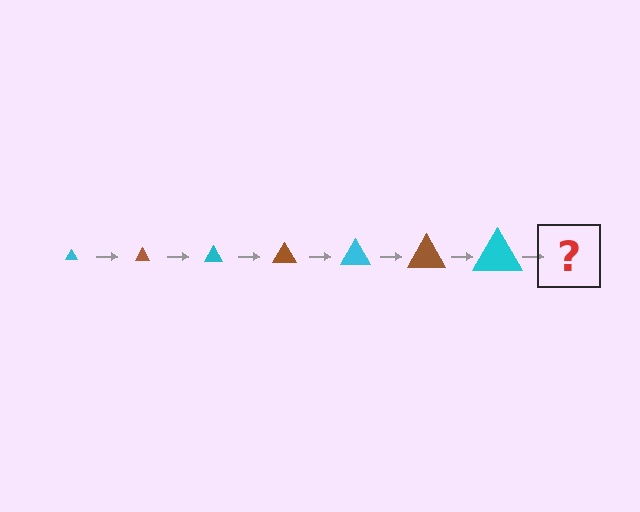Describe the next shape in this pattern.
It should be a brown triangle, larger than the previous one.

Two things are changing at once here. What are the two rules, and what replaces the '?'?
The two rules are that the triangle grows larger each step and the color cycles through cyan and brown. The '?' should be a brown triangle, larger than the previous one.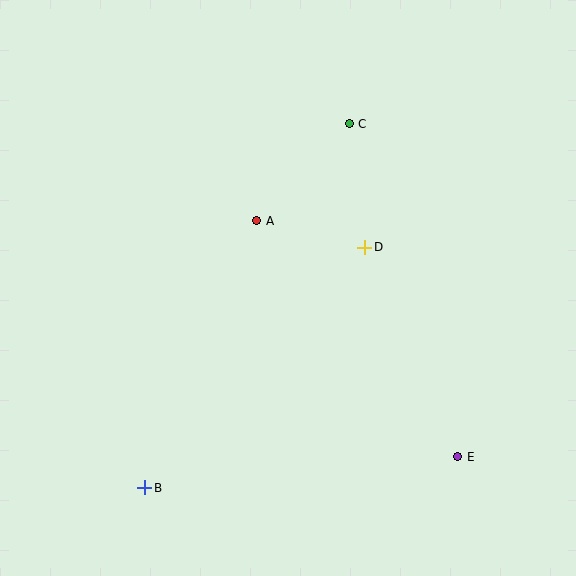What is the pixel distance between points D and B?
The distance between D and B is 326 pixels.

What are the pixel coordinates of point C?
Point C is at (349, 124).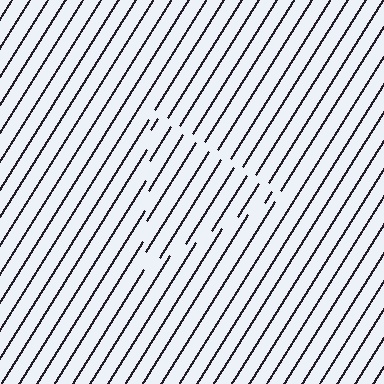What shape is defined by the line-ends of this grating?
An illusory triangle. The interior of the shape contains the same grating, shifted by half a period — the contour is defined by the phase discontinuity where line-ends from the inner and outer gratings abut.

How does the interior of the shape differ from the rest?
The interior of the shape contains the same grating, shifted by half a period — the contour is defined by the phase discontinuity where line-ends from the inner and outer gratings abut.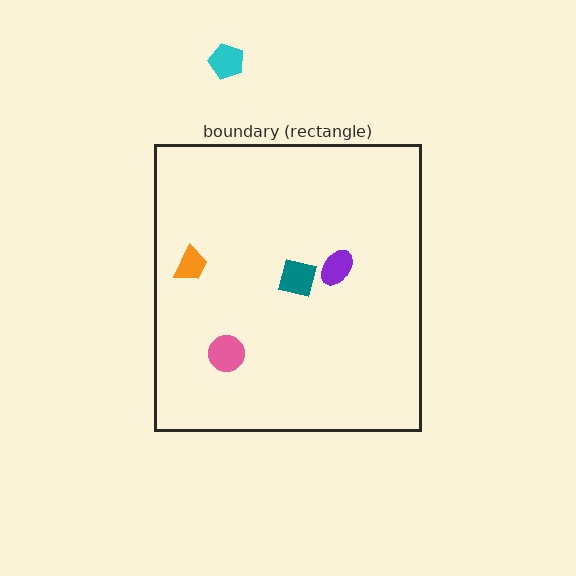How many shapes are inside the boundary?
4 inside, 1 outside.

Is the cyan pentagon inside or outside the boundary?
Outside.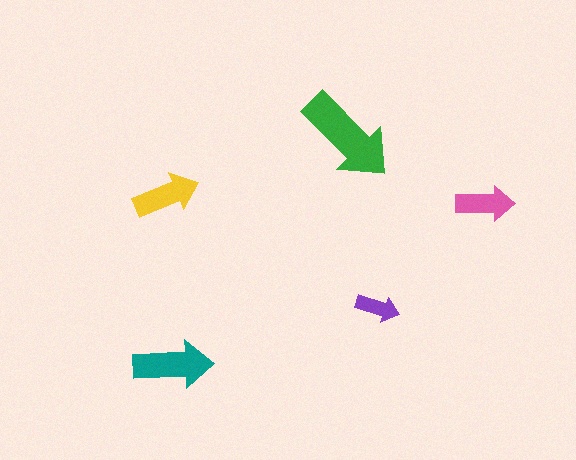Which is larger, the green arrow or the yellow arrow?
The green one.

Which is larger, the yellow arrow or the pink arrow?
The yellow one.